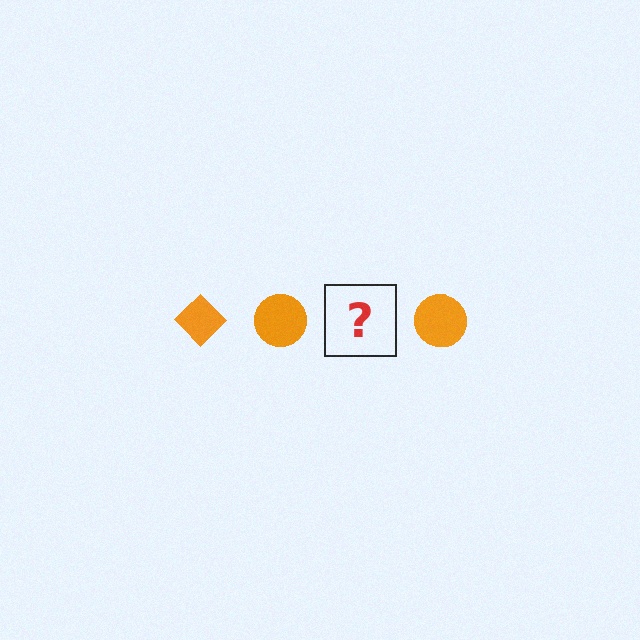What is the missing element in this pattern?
The missing element is an orange diamond.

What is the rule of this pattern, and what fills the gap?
The rule is that the pattern cycles through diamond, circle shapes in orange. The gap should be filled with an orange diamond.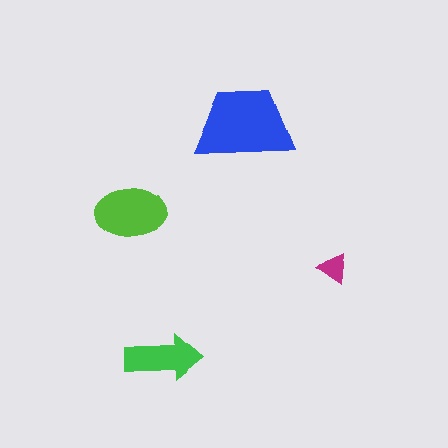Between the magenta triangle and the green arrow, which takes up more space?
The green arrow.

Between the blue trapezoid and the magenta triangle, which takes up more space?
The blue trapezoid.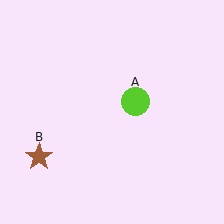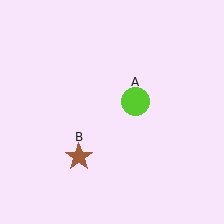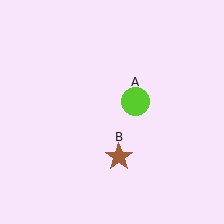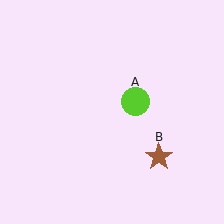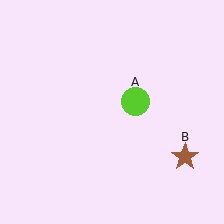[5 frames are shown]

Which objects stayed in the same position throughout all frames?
Lime circle (object A) remained stationary.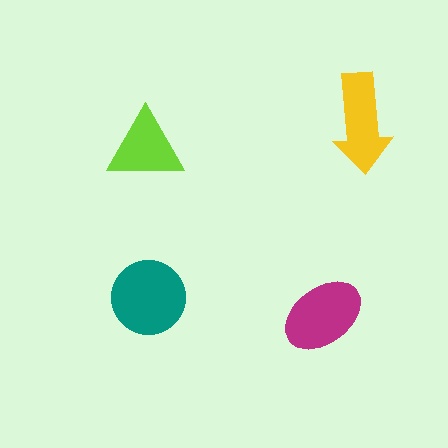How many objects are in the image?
There are 4 objects in the image.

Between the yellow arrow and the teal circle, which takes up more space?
The teal circle.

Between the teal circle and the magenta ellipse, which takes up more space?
The teal circle.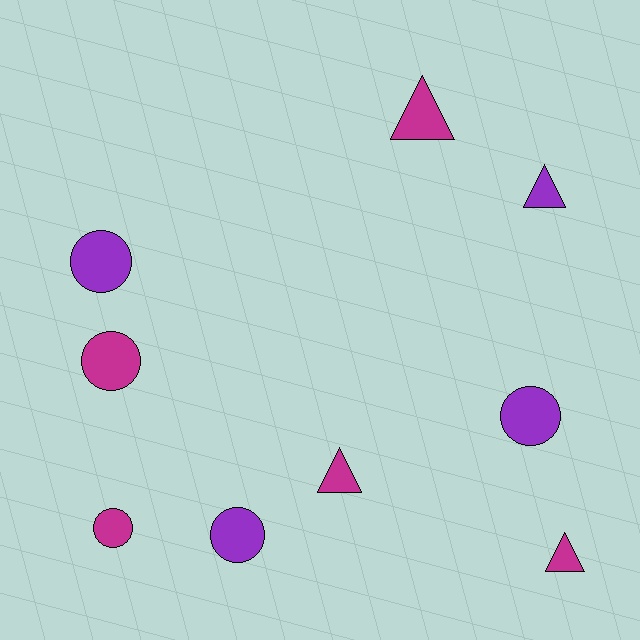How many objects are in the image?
There are 9 objects.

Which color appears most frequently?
Magenta, with 5 objects.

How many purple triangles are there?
There is 1 purple triangle.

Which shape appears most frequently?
Circle, with 5 objects.